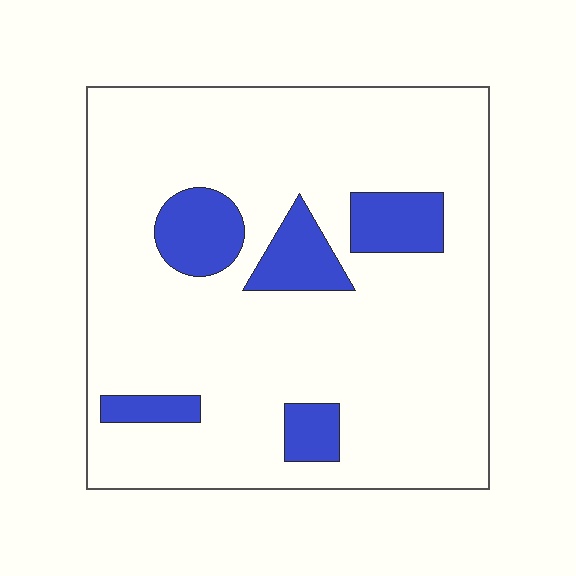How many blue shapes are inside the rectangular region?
5.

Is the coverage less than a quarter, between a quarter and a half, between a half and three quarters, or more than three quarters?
Less than a quarter.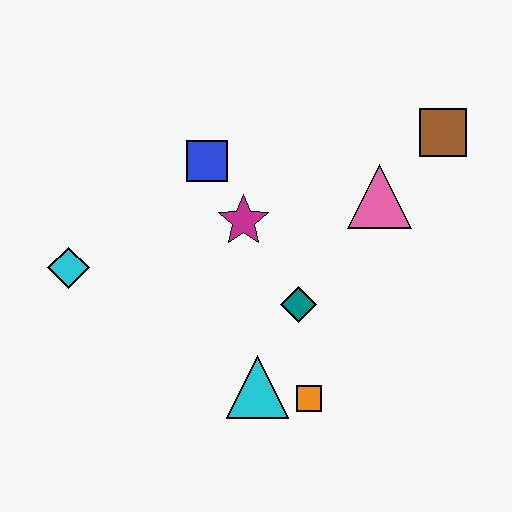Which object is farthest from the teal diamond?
The cyan diamond is farthest from the teal diamond.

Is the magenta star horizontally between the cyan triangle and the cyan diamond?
Yes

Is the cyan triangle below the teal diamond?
Yes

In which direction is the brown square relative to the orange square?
The brown square is above the orange square.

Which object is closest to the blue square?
The magenta star is closest to the blue square.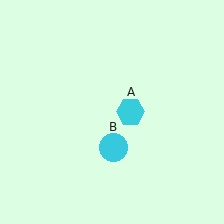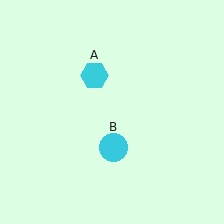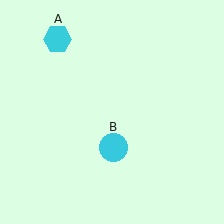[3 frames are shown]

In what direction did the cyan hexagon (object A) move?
The cyan hexagon (object A) moved up and to the left.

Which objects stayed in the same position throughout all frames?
Cyan circle (object B) remained stationary.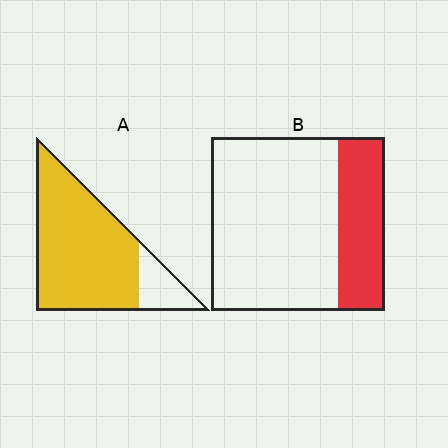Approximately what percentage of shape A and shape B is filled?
A is approximately 85% and B is approximately 25%.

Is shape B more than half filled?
No.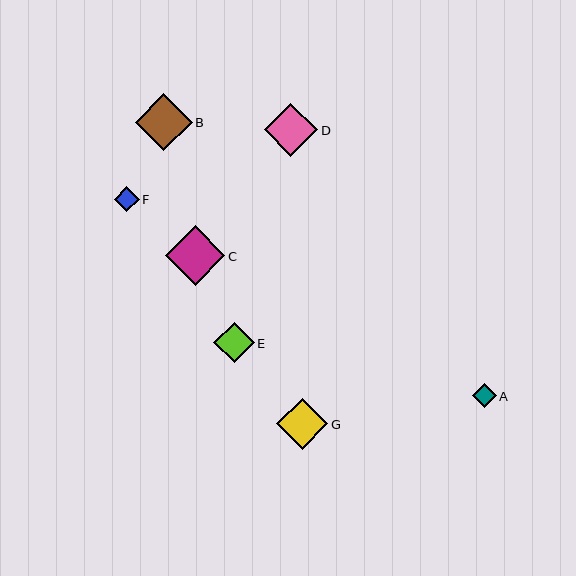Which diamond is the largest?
Diamond C is the largest with a size of approximately 60 pixels.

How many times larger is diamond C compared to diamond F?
Diamond C is approximately 2.4 times the size of diamond F.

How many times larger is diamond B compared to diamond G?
Diamond B is approximately 1.1 times the size of diamond G.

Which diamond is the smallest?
Diamond A is the smallest with a size of approximately 24 pixels.